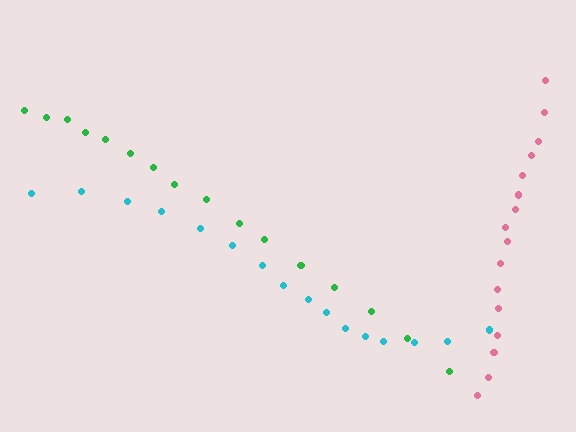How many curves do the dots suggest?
There are 3 distinct paths.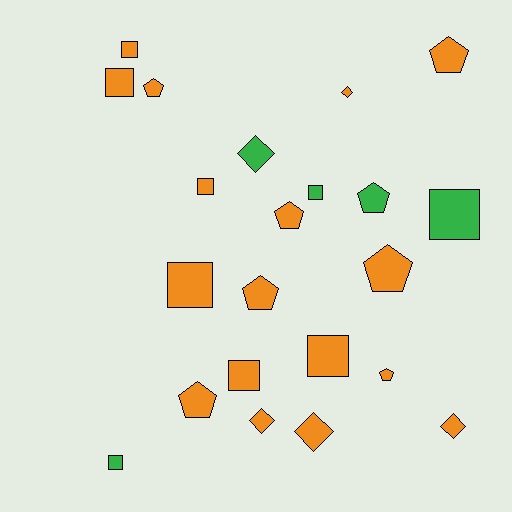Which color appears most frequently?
Orange, with 17 objects.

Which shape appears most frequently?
Square, with 9 objects.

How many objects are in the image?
There are 22 objects.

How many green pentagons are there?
There is 1 green pentagon.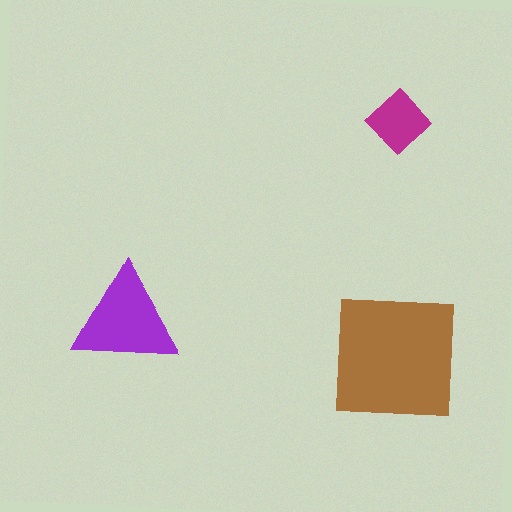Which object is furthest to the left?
The purple triangle is leftmost.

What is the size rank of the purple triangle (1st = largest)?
2nd.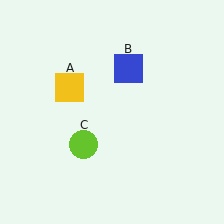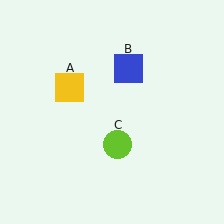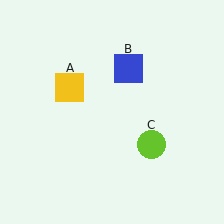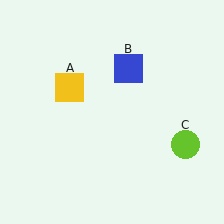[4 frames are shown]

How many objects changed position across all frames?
1 object changed position: lime circle (object C).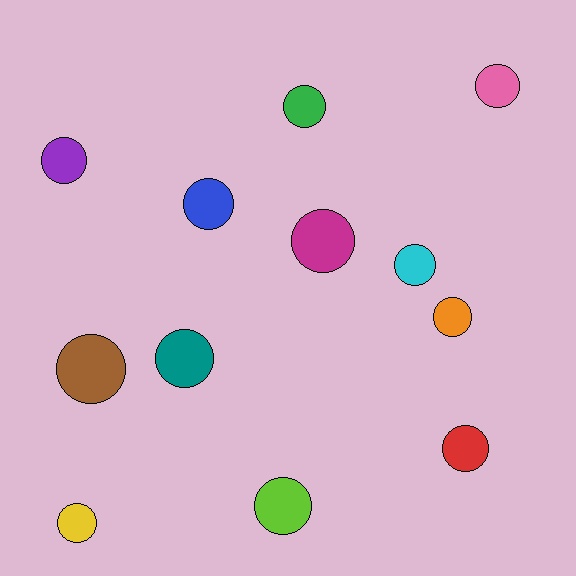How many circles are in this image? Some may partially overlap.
There are 12 circles.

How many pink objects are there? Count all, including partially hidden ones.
There is 1 pink object.